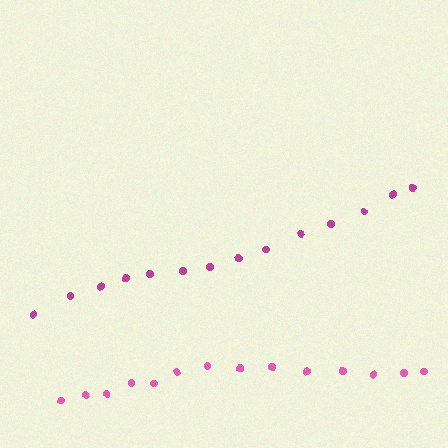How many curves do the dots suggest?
There are 2 distinct paths.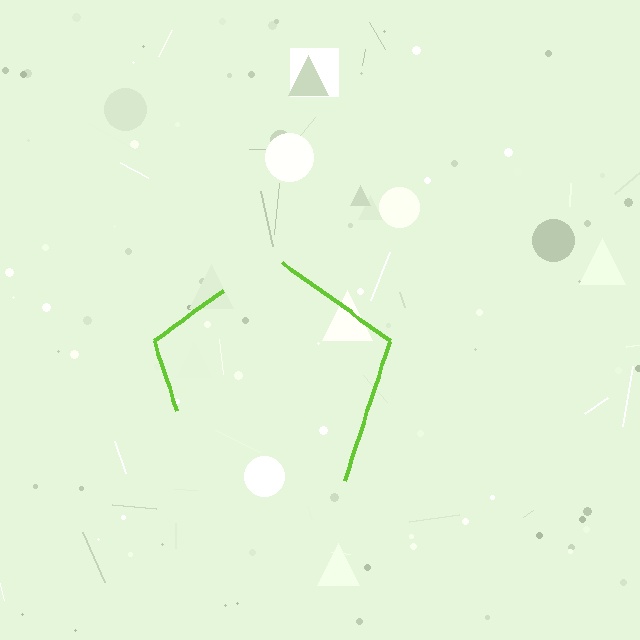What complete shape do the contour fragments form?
The contour fragments form a pentagon.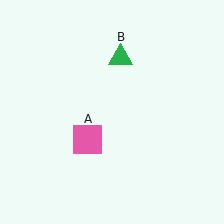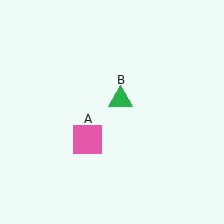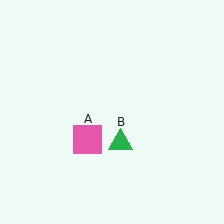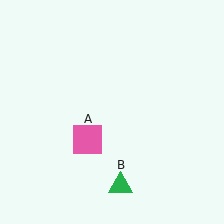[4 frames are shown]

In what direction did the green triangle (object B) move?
The green triangle (object B) moved down.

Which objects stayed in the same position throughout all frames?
Pink square (object A) remained stationary.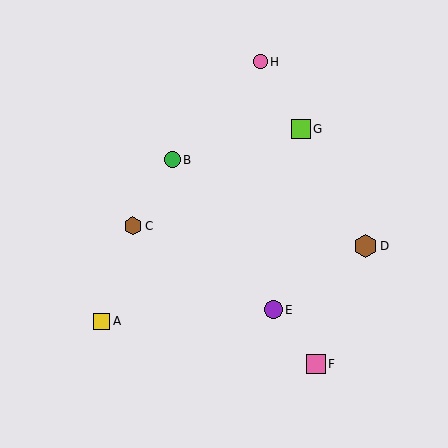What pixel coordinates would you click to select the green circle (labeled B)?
Click at (173, 160) to select the green circle B.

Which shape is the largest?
The brown hexagon (labeled D) is the largest.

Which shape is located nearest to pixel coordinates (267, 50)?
The pink circle (labeled H) at (260, 62) is nearest to that location.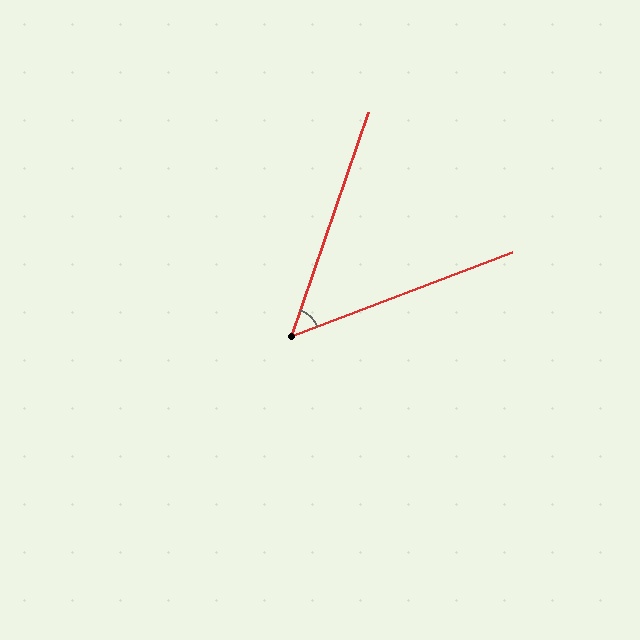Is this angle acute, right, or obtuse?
It is acute.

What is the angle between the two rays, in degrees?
Approximately 50 degrees.